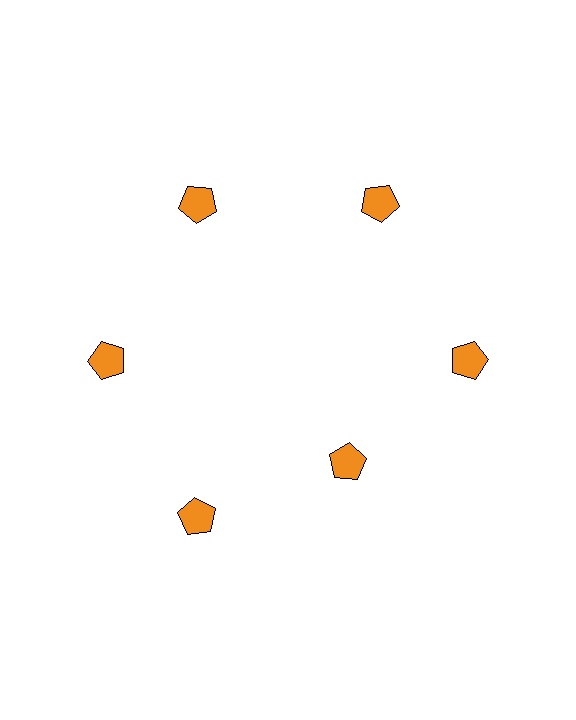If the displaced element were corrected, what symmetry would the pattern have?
It would have 6-fold rotational symmetry — the pattern would map onto itself every 60 degrees.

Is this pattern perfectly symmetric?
No. The 6 orange pentagons are arranged in a ring, but one element near the 5 o'clock position is pulled inward toward the center, breaking the 6-fold rotational symmetry.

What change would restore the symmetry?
The symmetry would be restored by moving it outward, back onto the ring so that all 6 pentagons sit at equal angles and equal distance from the center.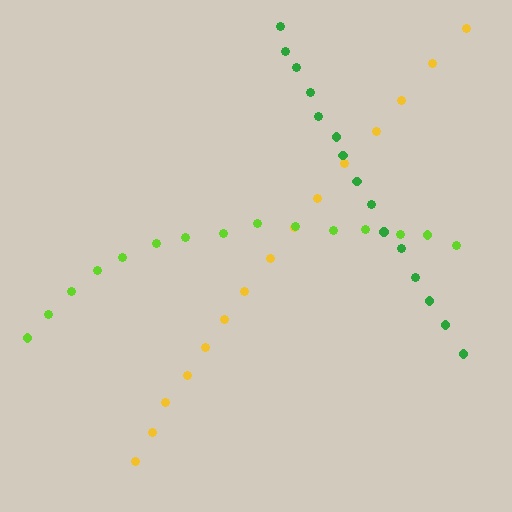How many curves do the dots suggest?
There are 3 distinct paths.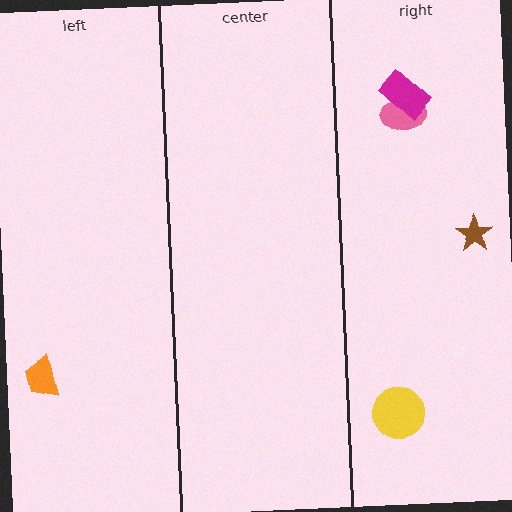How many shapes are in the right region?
4.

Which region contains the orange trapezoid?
The left region.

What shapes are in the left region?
The orange trapezoid.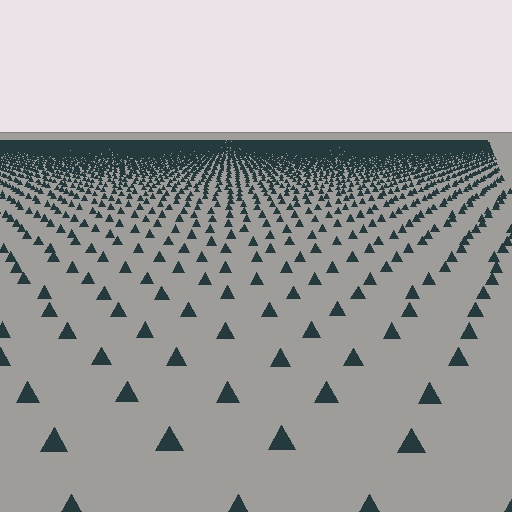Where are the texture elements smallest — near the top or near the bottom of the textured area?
Near the top.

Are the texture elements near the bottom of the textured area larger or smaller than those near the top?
Larger. Near the bottom, elements are closer to the viewer and appear at a bigger on-screen size.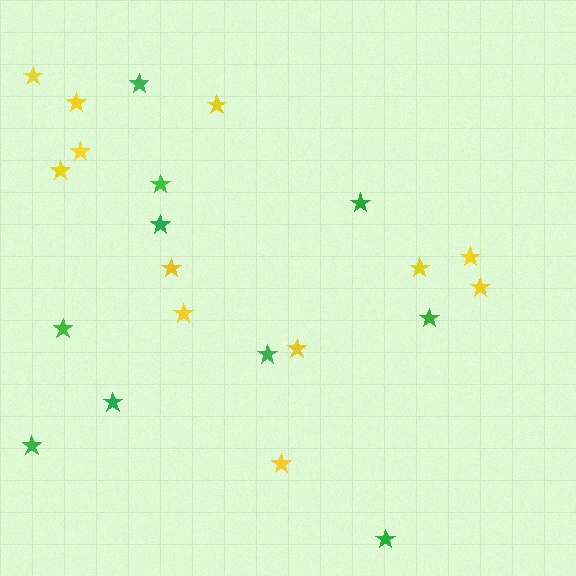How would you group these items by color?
There are 2 groups: one group of green stars (10) and one group of yellow stars (12).